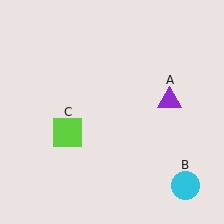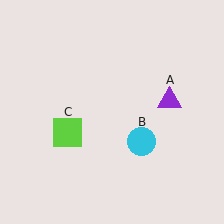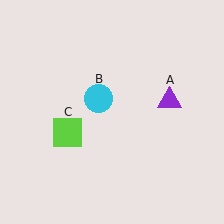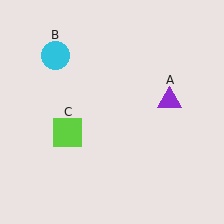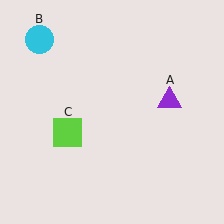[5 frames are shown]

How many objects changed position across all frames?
1 object changed position: cyan circle (object B).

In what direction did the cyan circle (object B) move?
The cyan circle (object B) moved up and to the left.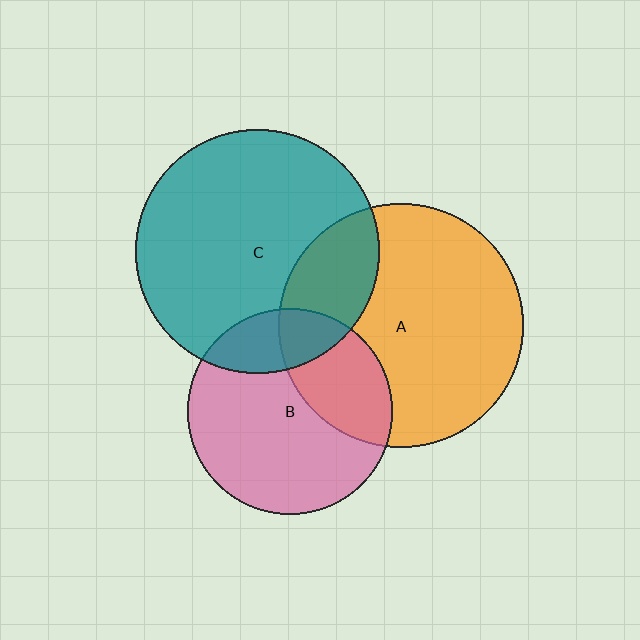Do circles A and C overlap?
Yes.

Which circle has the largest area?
Circle A (orange).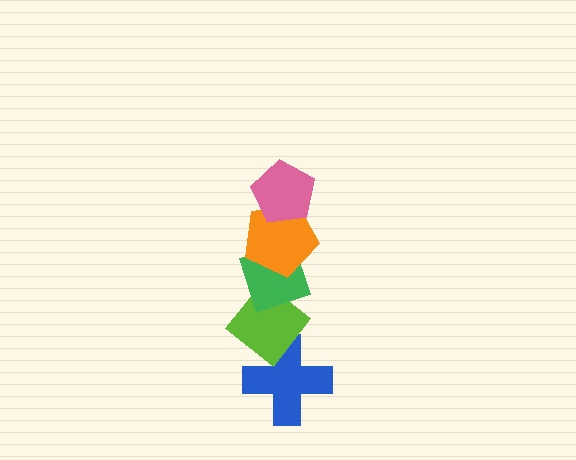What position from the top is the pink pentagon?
The pink pentagon is 1st from the top.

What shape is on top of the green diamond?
The orange pentagon is on top of the green diamond.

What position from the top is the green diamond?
The green diamond is 3rd from the top.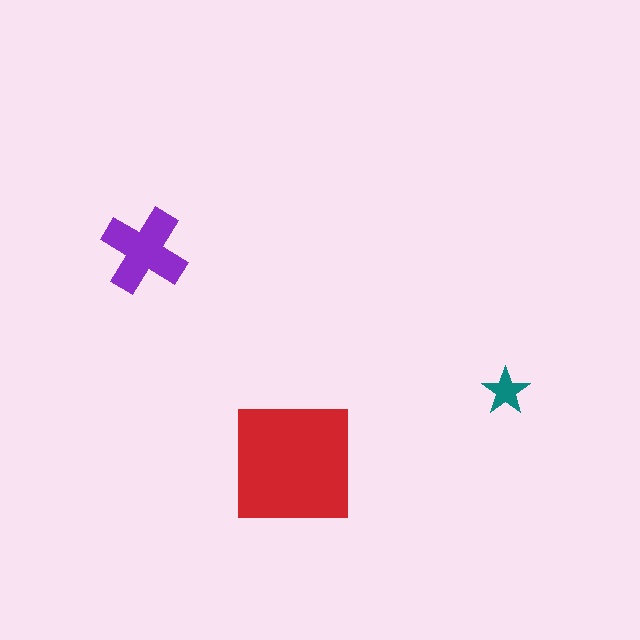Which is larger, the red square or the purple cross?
The red square.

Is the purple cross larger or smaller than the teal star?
Larger.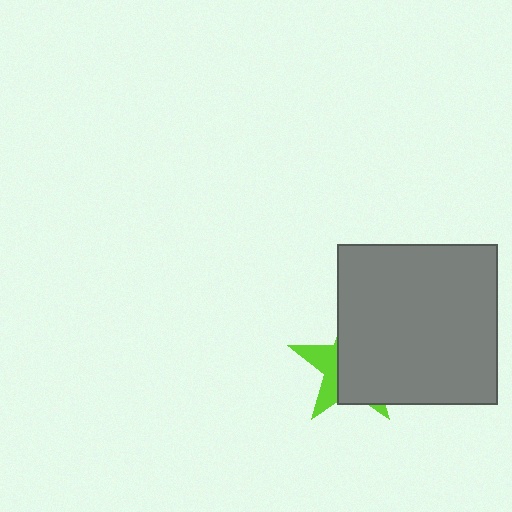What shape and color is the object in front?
The object in front is a gray square.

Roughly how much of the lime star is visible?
A small part of it is visible (roughly 33%).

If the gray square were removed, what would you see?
You would see the complete lime star.